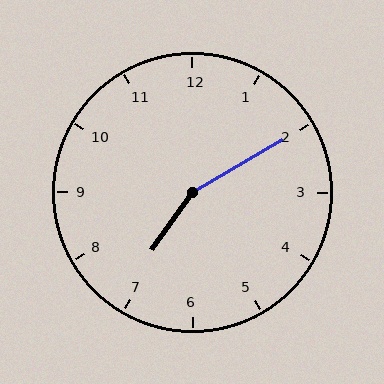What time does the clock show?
7:10.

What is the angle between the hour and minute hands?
Approximately 155 degrees.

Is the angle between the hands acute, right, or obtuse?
It is obtuse.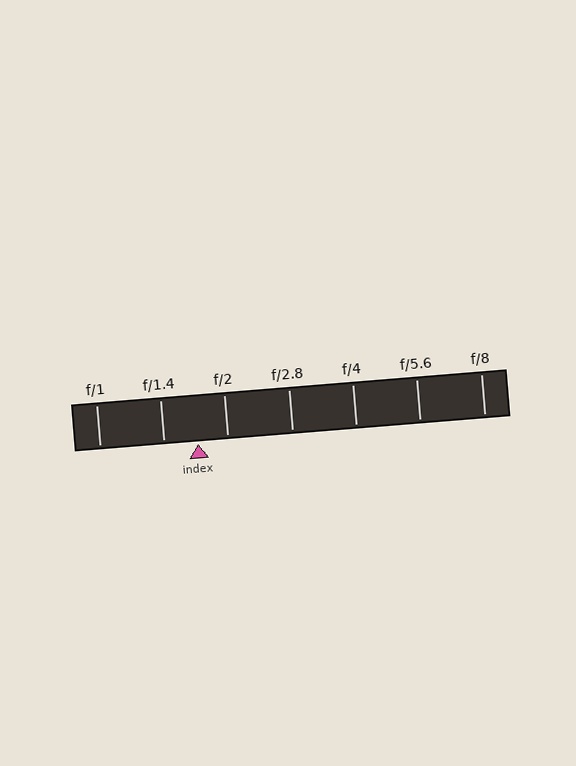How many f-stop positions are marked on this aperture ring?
There are 7 f-stop positions marked.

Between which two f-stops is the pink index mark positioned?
The index mark is between f/1.4 and f/2.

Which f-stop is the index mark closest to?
The index mark is closest to f/2.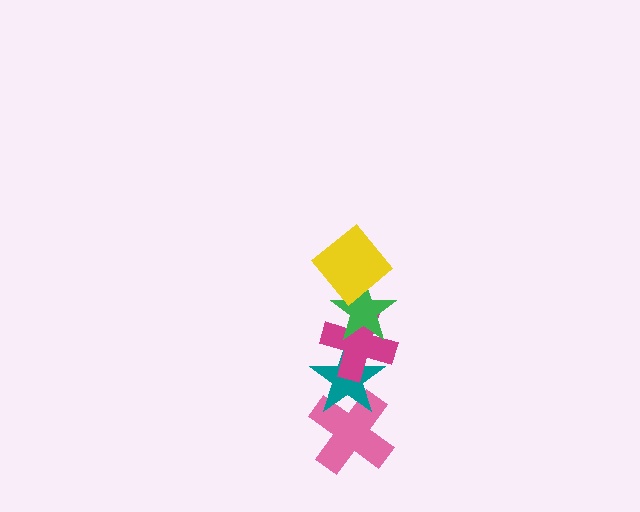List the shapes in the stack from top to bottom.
From top to bottom: the yellow diamond, the green star, the magenta cross, the teal star, the pink cross.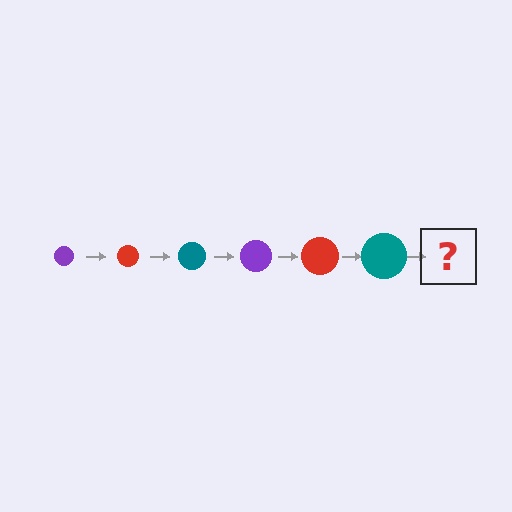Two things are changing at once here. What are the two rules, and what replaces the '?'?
The two rules are that the circle grows larger each step and the color cycles through purple, red, and teal. The '?' should be a purple circle, larger than the previous one.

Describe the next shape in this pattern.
It should be a purple circle, larger than the previous one.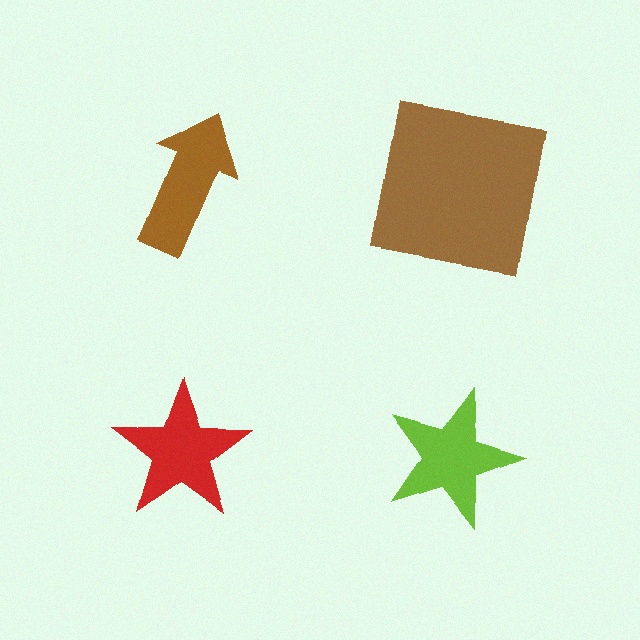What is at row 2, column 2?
A lime star.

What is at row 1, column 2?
A brown square.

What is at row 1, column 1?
A brown arrow.